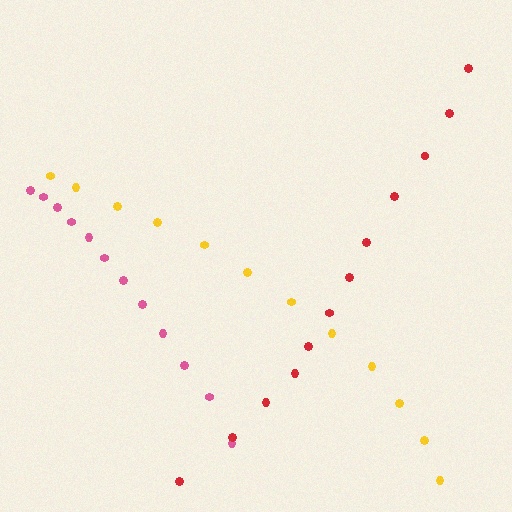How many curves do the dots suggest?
There are 3 distinct paths.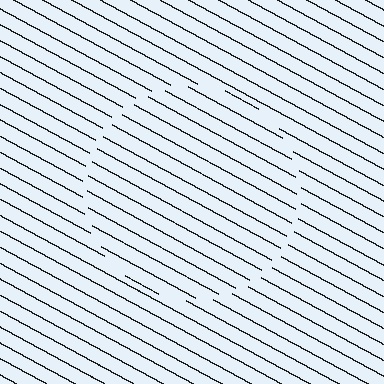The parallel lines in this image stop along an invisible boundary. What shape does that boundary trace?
An illusory circle. The interior of the shape contains the same grating, shifted by half a period — the contour is defined by the phase discontinuity where line-ends from the inner and outer gratings abut.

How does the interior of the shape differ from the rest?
The interior of the shape contains the same grating, shifted by half a period — the contour is defined by the phase discontinuity where line-ends from the inner and outer gratings abut.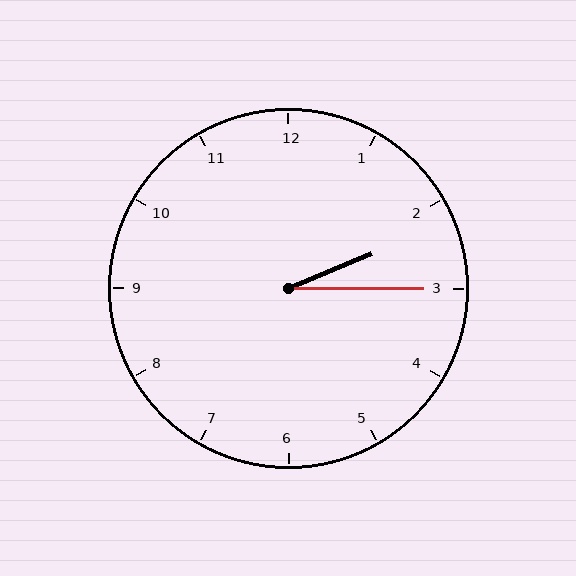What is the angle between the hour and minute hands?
Approximately 22 degrees.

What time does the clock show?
2:15.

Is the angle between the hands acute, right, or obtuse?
It is acute.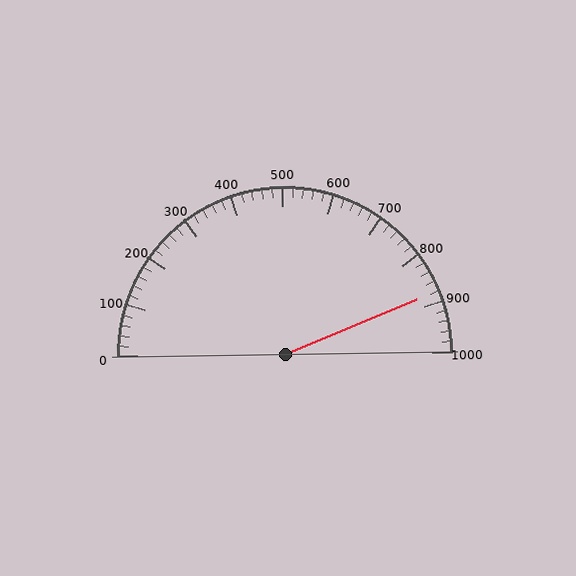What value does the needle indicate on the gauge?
The needle indicates approximately 880.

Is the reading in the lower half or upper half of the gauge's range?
The reading is in the upper half of the range (0 to 1000).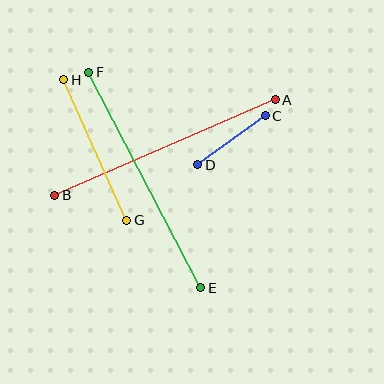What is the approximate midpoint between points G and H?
The midpoint is at approximately (95, 150) pixels.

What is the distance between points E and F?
The distance is approximately 243 pixels.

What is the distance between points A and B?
The distance is approximately 240 pixels.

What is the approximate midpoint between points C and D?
The midpoint is at approximately (232, 140) pixels.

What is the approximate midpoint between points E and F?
The midpoint is at approximately (145, 180) pixels.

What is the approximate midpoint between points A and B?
The midpoint is at approximately (165, 148) pixels.